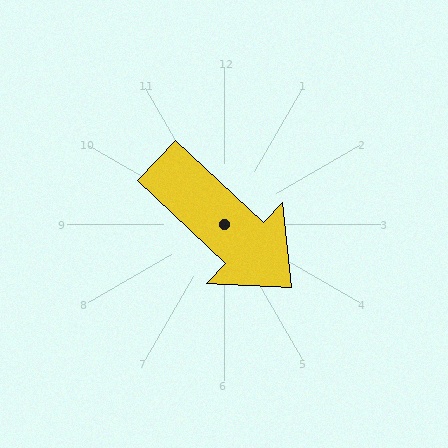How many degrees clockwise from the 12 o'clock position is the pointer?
Approximately 133 degrees.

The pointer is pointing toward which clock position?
Roughly 4 o'clock.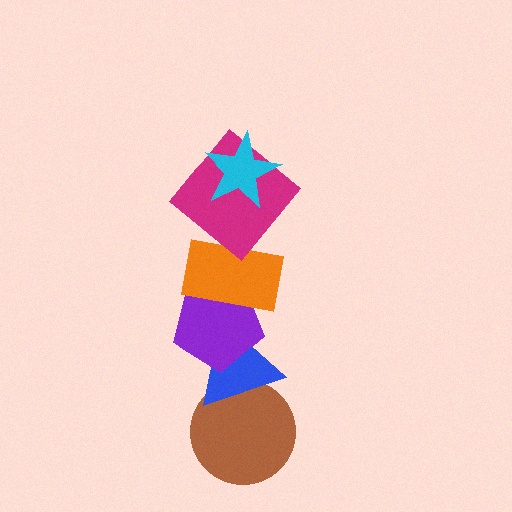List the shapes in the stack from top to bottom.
From top to bottom: the cyan star, the magenta diamond, the orange rectangle, the purple pentagon, the blue triangle, the brown circle.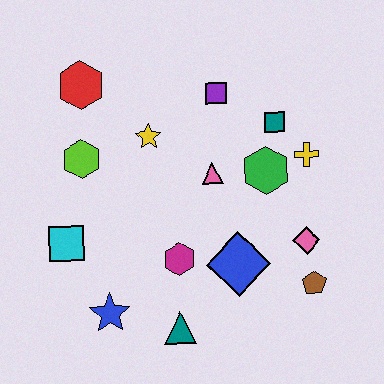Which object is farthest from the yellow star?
The brown pentagon is farthest from the yellow star.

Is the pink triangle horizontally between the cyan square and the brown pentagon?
Yes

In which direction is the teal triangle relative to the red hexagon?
The teal triangle is below the red hexagon.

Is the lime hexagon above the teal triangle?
Yes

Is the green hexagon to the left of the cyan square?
No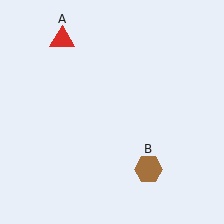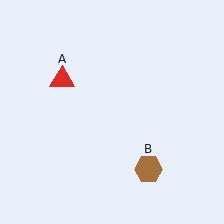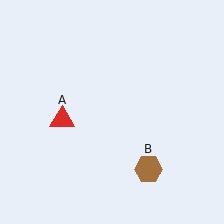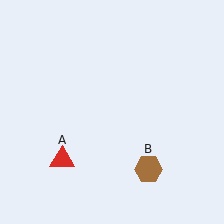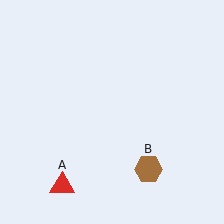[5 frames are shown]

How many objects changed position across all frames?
1 object changed position: red triangle (object A).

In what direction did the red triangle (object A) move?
The red triangle (object A) moved down.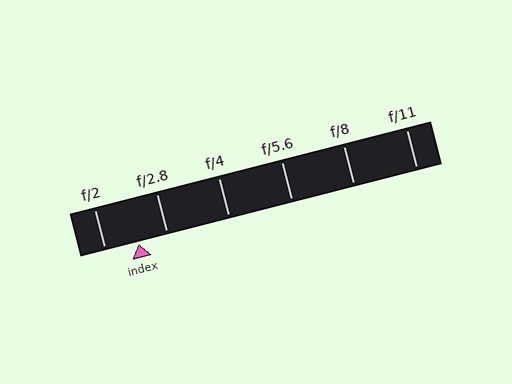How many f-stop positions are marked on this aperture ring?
There are 6 f-stop positions marked.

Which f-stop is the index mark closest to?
The index mark is closest to f/2.8.